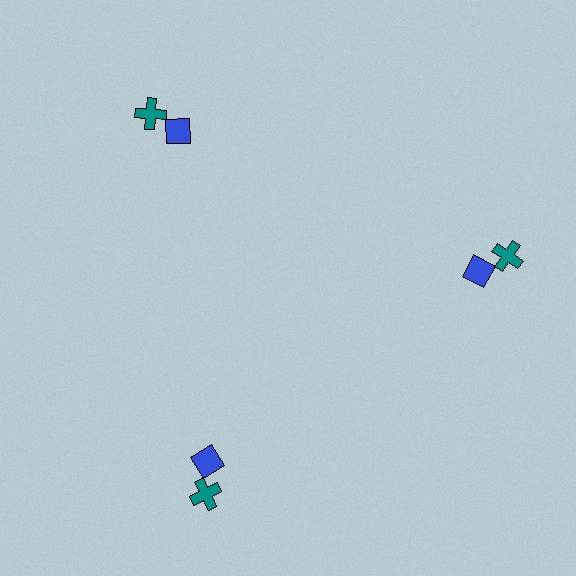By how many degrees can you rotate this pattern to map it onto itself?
The pattern maps onto itself every 120 degrees of rotation.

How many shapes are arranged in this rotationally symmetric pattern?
There are 6 shapes, arranged in 3 groups of 2.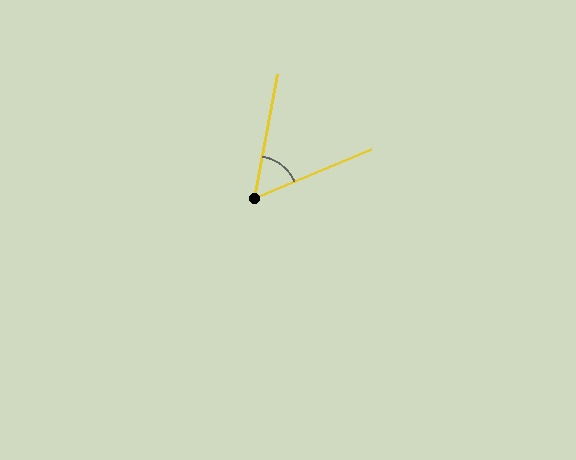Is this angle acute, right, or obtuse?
It is acute.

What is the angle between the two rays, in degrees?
Approximately 57 degrees.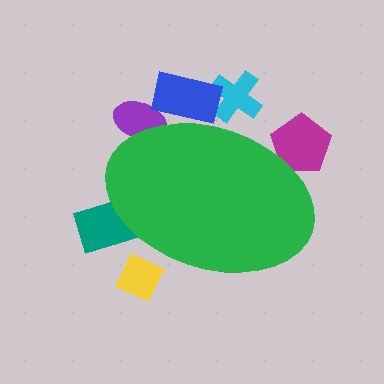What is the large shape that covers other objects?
A green ellipse.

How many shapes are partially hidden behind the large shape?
6 shapes are partially hidden.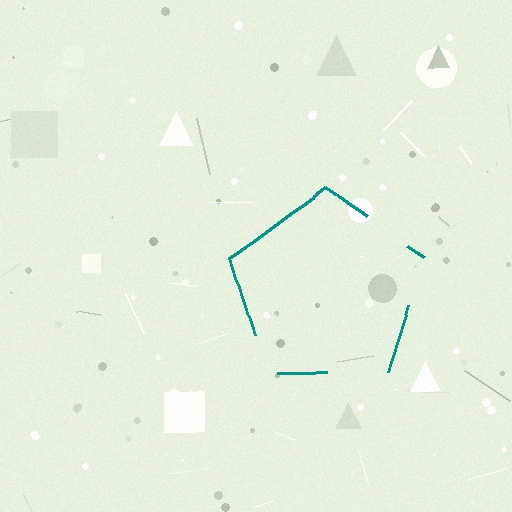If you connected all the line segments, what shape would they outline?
They would outline a pentagon.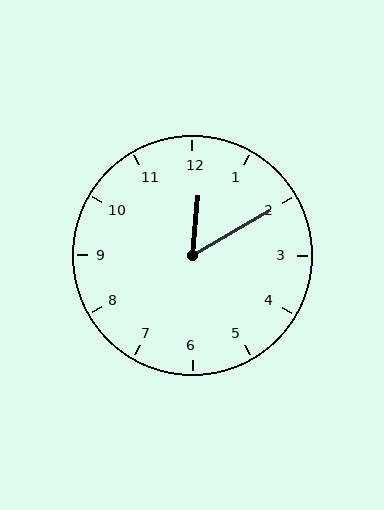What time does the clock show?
12:10.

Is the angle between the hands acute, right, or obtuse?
It is acute.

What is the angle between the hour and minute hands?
Approximately 55 degrees.